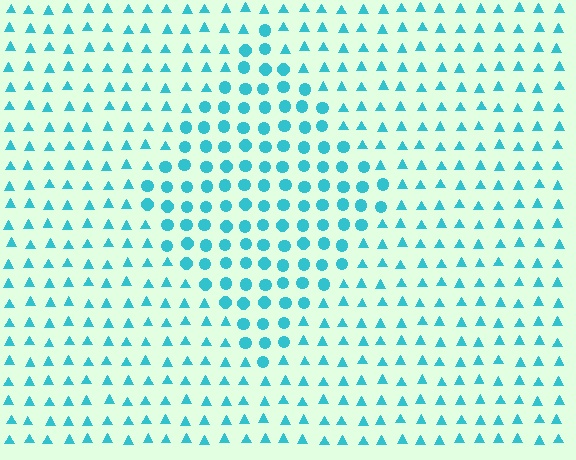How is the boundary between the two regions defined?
The boundary is defined by a change in element shape: circles inside vs. triangles outside. All elements share the same color and spacing.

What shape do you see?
I see a diamond.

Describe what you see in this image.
The image is filled with small cyan elements arranged in a uniform grid. A diamond-shaped region contains circles, while the surrounding area contains triangles. The boundary is defined purely by the change in element shape.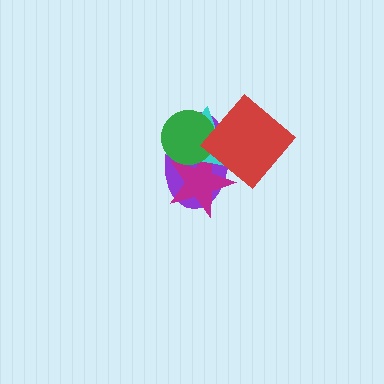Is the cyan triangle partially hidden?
Yes, it is partially covered by another shape.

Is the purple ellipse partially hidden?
Yes, it is partially covered by another shape.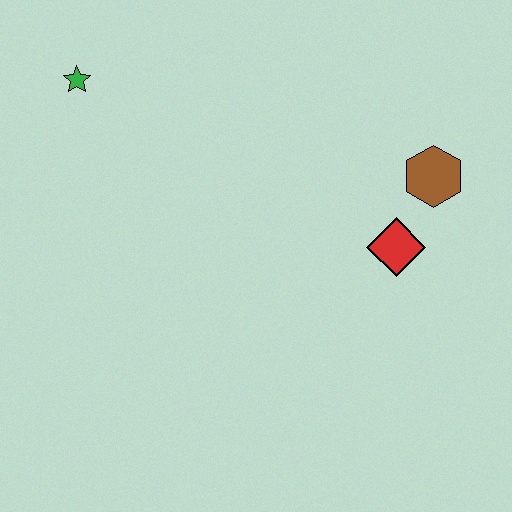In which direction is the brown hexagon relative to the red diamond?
The brown hexagon is above the red diamond.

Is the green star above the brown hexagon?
Yes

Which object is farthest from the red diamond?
The green star is farthest from the red diamond.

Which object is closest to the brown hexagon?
The red diamond is closest to the brown hexagon.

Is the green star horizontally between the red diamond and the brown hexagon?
No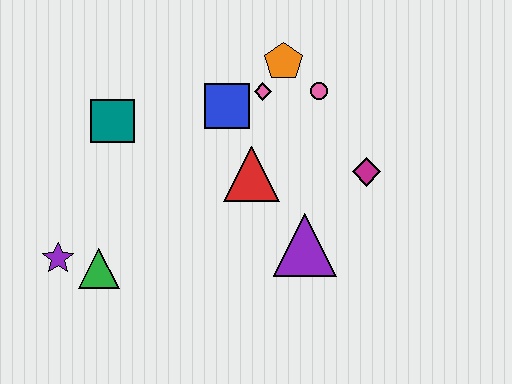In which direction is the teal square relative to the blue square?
The teal square is to the left of the blue square.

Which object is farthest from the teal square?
The magenta diamond is farthest from the teal square.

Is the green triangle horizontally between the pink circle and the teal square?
No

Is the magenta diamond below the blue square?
Yes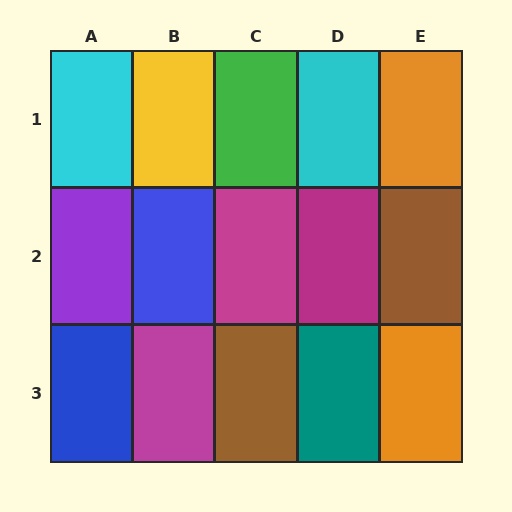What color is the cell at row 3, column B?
Magenta.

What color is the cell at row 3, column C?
Brown.